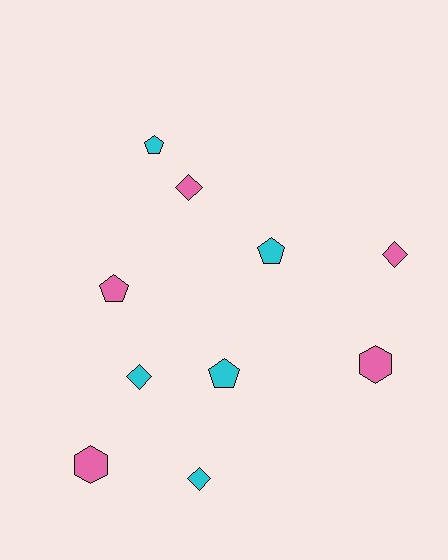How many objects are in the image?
There are 10 objects.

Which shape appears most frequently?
Diamond, with 4 objects.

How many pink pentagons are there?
There is 1 pink pentagon.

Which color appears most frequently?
Cyan, with 5 objects.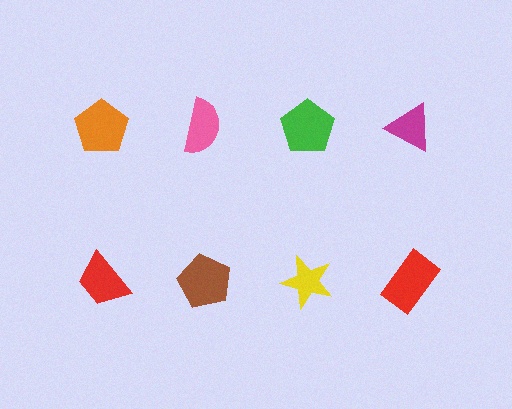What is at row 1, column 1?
An orange pentagon.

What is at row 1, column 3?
A green pentagon.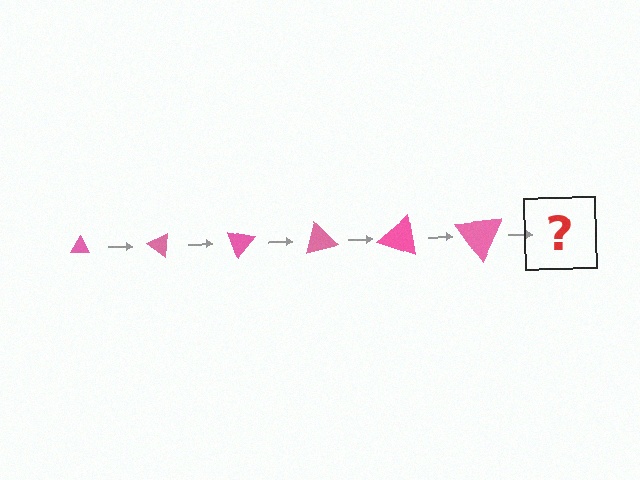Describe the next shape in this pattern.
It should be a triangle, larger than the previous one and rotated 210 degrees from the start.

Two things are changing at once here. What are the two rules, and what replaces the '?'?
The two rules are that the triangle grows larger each step and it rotates 35 degrees each step. The '?' should be a triangle, larger than the previous one and rotated 210 degrees from the start.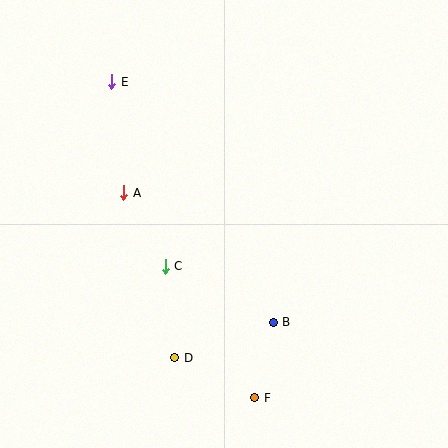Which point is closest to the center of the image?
Point C at (165, 266) is closest to the center.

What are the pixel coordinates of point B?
Point B is at (273, 322).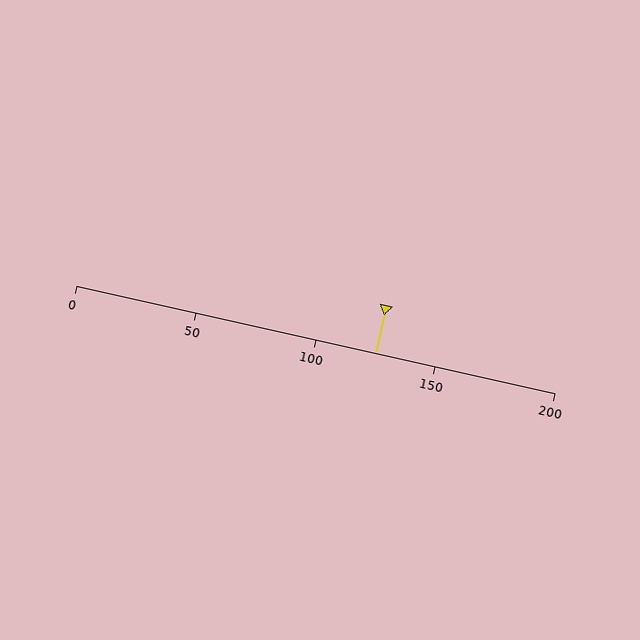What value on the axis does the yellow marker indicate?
The marker indicates approximately 125.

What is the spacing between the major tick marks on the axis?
The major ticks are spaced 50 apart.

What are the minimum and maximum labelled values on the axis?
The axis runs from 0 to 200.